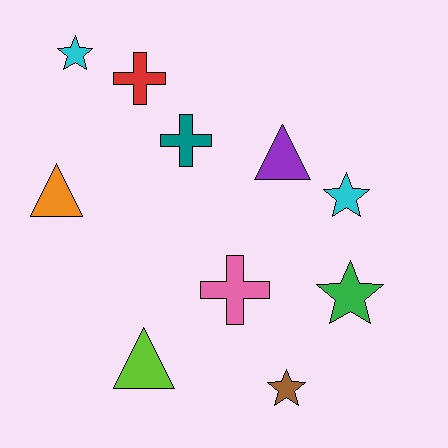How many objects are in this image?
There are 10 objects.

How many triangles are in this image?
There are 3 triangles.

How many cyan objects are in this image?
There are 2 cyan objects.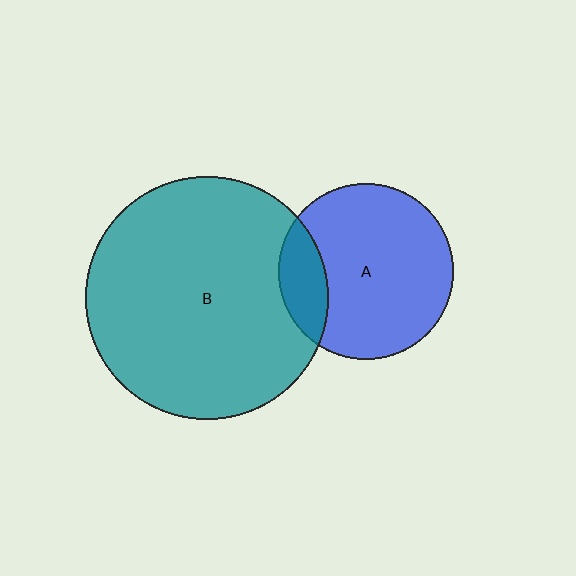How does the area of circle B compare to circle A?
Approximately 1.9 times.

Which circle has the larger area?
Circle B (teal).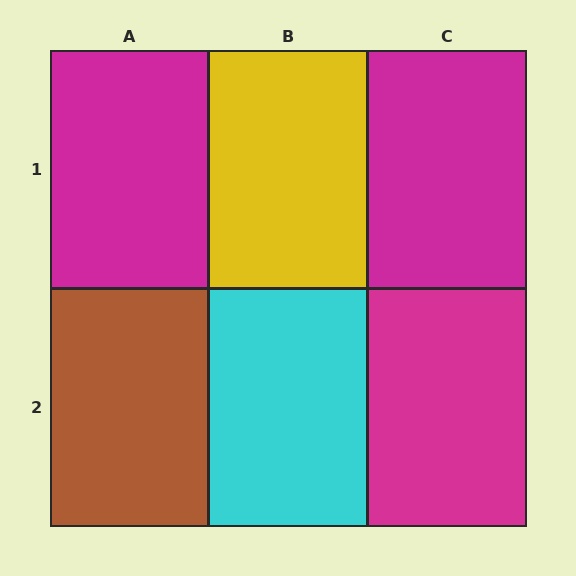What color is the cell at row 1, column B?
Yellow.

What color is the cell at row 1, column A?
Magenta.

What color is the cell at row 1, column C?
Magenta.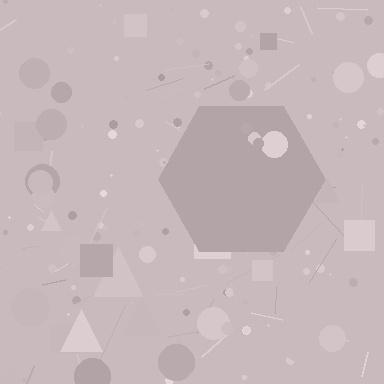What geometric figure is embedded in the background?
A hexagon is embedded in the background.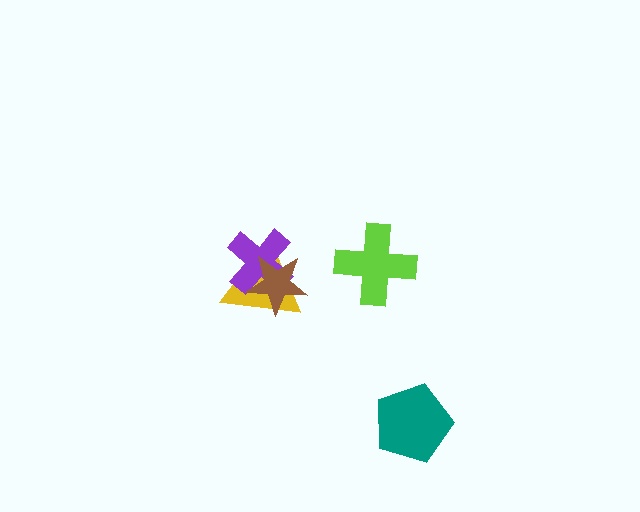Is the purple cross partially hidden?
Yes, it is partially covered by another shape.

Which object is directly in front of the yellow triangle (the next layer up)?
The purple cross is directly in front of the yellow triangle.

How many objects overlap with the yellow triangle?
2 objects overlap with the yellow triangle.